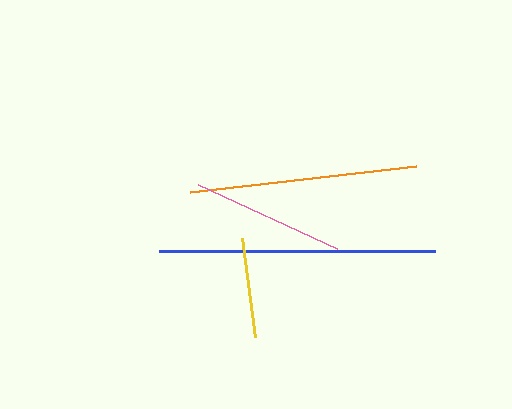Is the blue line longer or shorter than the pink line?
The blue line is longer than the pink line.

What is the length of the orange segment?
The orange segment is approximately 227 pixels long.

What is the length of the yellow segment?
The yellow segment is approximately 100 pixels long.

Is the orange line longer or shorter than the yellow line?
The orange line is longer than the yellow line.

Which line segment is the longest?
The blue line is the longest at approximately 276 pixels.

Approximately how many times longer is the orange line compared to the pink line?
The orange line is approximately 1.5 times the length of the pink line.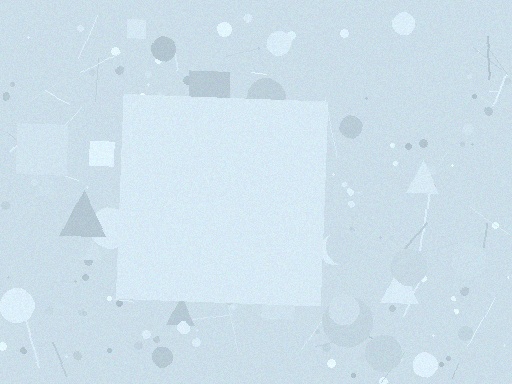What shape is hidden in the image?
A square is hidden in the image.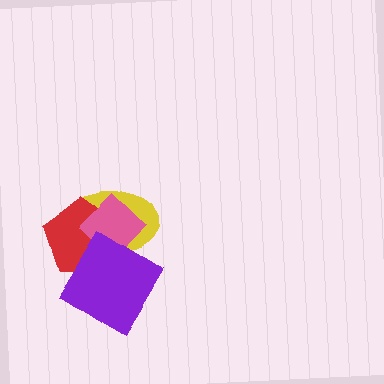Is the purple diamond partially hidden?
No, no other shape covers it.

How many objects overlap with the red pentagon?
3 objects overlap with the red pentagon.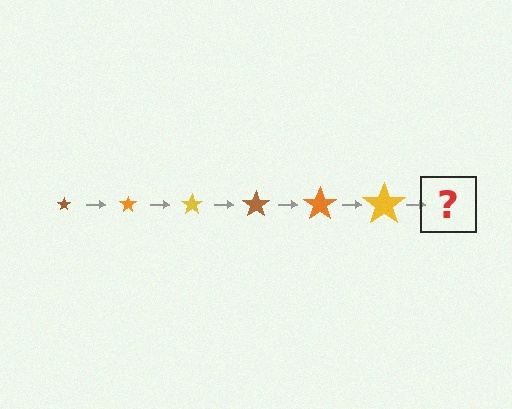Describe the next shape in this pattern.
It should be a brown star, larger than the previous one.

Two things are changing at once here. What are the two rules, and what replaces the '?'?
The two rules are that the star grows larger each step and the color cycles through brown, orange, and yellow. The '?' should be a brown star, larger than the previous one.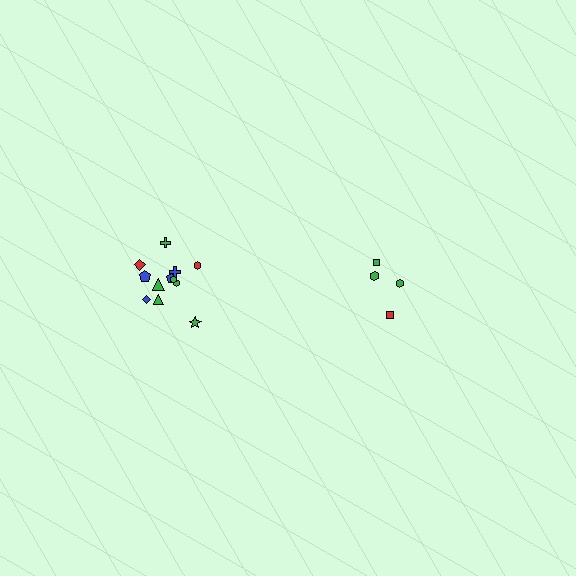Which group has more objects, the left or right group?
The left group.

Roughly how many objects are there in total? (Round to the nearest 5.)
Roughly 15 objects in total.